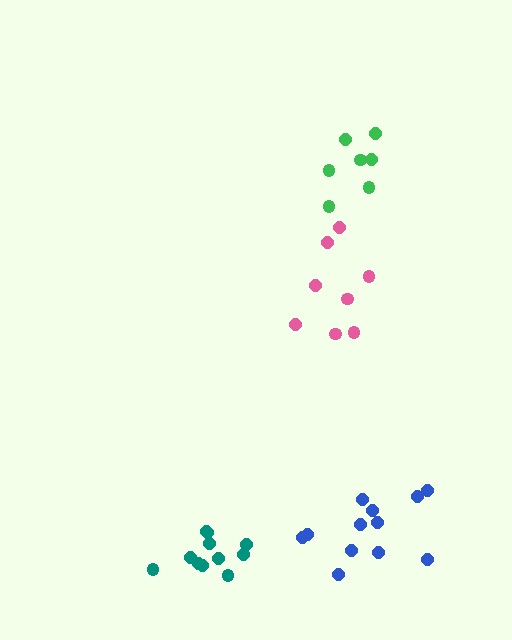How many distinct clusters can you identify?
There are 4 distinct clusters.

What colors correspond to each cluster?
The clusters are colored: green, pink, blue, teal.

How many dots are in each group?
Group 1: 7 dots, Group 2: 8 dots, Group 3: 12 dots, Group 4: 11 dots (38 total).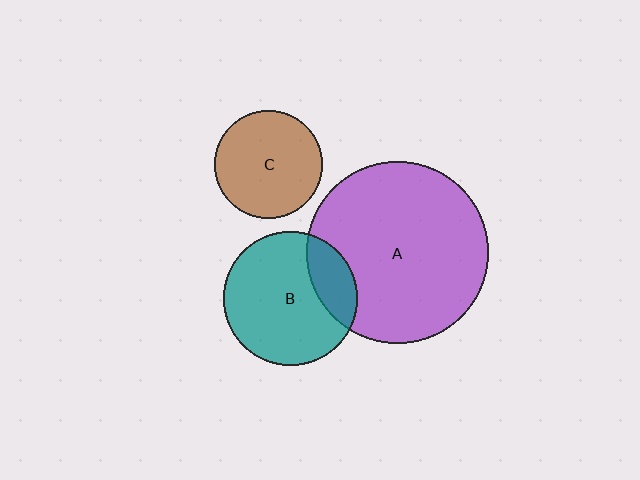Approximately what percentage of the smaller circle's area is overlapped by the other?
Approximately 20%.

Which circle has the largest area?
Circle A (purple).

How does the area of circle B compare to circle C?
Approximately 1.6 times.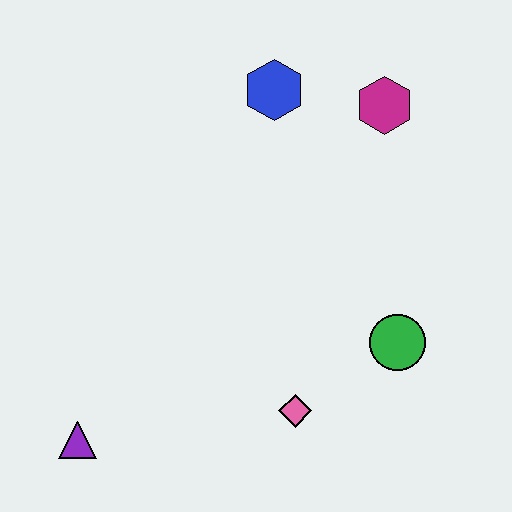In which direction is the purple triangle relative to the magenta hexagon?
The purple triangle is below the magenta hexagon.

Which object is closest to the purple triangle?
The pink diamond is closest to the purple triangle.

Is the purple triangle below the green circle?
Yes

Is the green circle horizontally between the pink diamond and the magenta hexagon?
No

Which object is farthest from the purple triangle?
The magenta hexagon is farthest from the purple triangle.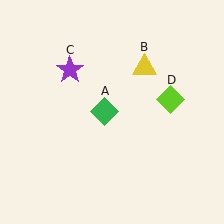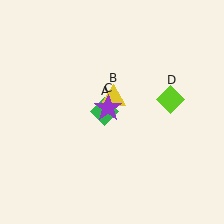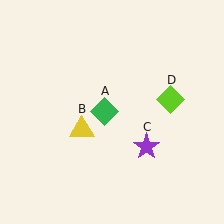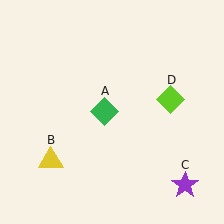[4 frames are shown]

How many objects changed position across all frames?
2 objects changed position: yellow triangle (object B), purple star (object C).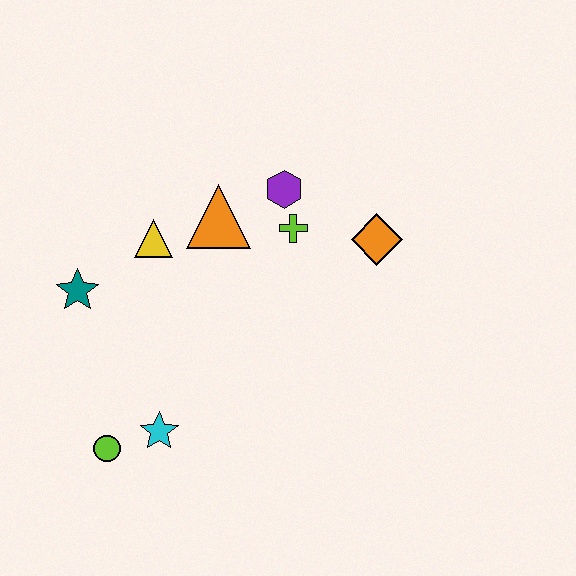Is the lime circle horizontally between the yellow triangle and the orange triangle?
No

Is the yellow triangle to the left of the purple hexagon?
Yes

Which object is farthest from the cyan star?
The orange diamond is farthest from the cyan star.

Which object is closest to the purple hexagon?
The lime cross is closest to the purple hexagon.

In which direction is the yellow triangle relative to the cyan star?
The yellow triangle is above the cyan star.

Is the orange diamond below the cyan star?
No